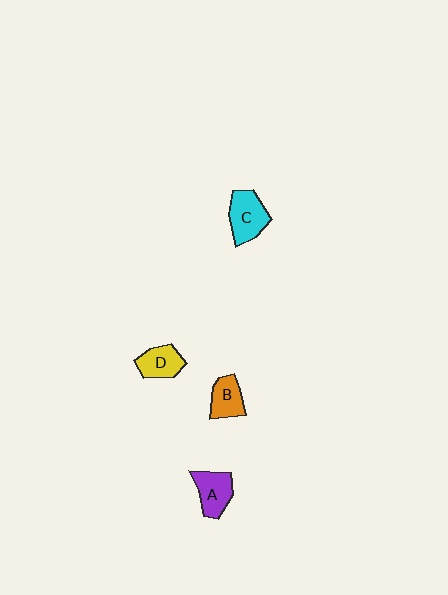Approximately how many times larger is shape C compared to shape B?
Approximately 1.3 times.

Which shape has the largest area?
Shape C (cyan).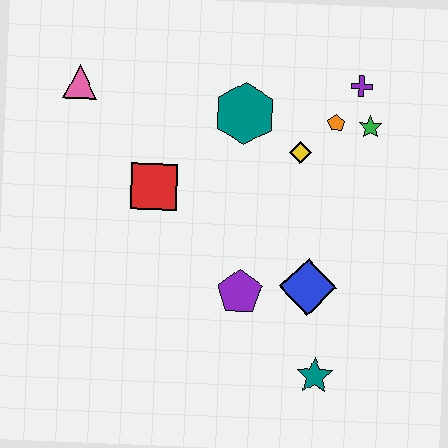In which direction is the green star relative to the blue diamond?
The green star is above the blue diamond.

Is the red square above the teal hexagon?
No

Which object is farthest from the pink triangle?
The teal star is farthest from the pink triangle.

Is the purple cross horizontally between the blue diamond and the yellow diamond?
No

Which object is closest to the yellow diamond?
The orange pentagon is closest to the yellow diamond.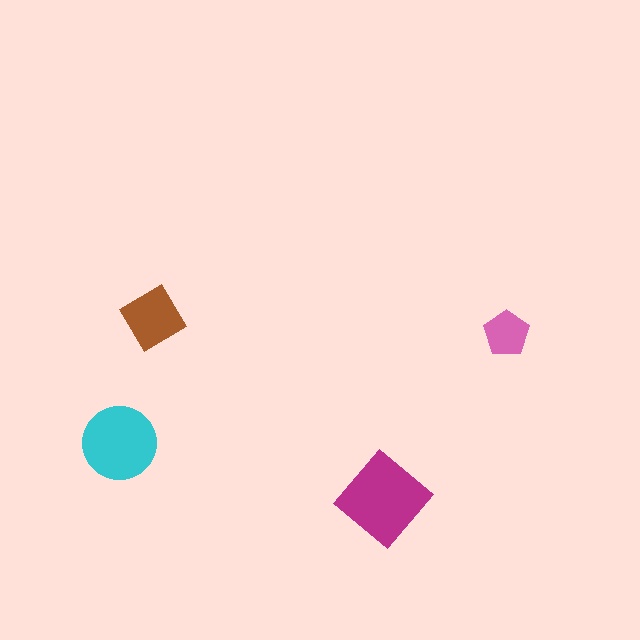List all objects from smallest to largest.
The pink pentagon, the brown diamond, the cyan circle, the magenta diamond.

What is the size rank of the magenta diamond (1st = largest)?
1st.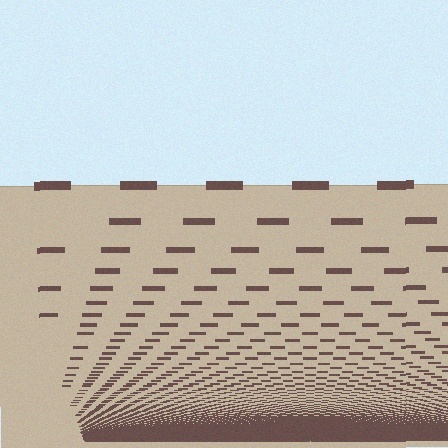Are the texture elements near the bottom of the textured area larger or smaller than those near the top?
Smaller. The gradient is inverted — elements near the bottom are smaller and denser.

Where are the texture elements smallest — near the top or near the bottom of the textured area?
Near the bottom.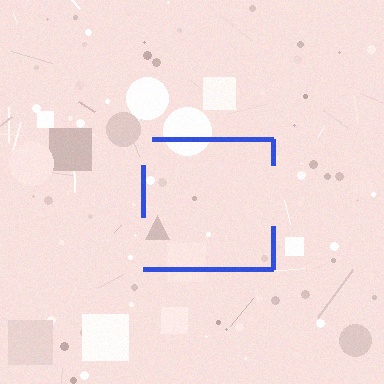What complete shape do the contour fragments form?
The contour fragments form a square.